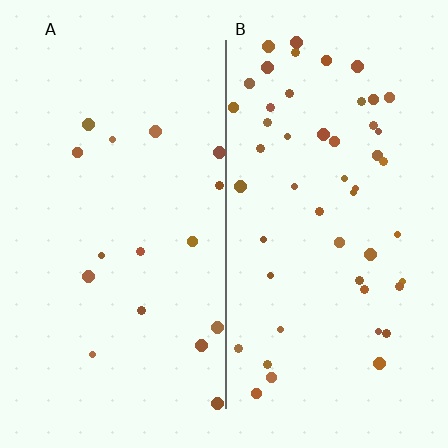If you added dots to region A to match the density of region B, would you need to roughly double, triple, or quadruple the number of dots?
Approximately triple.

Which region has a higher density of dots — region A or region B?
B (the right).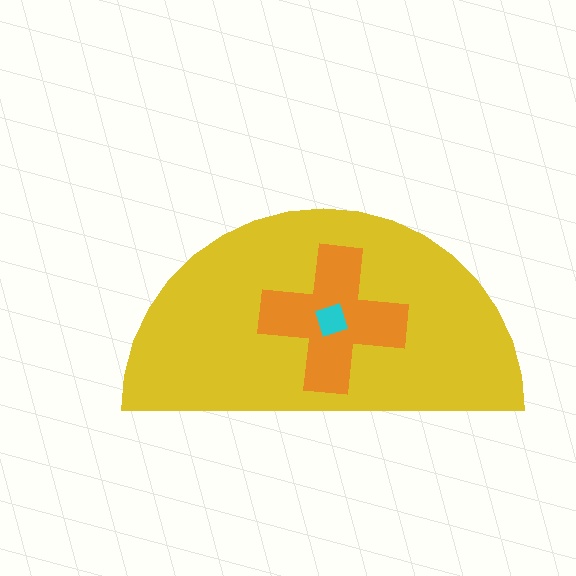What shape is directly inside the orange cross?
The cyan square.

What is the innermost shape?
The cyan square.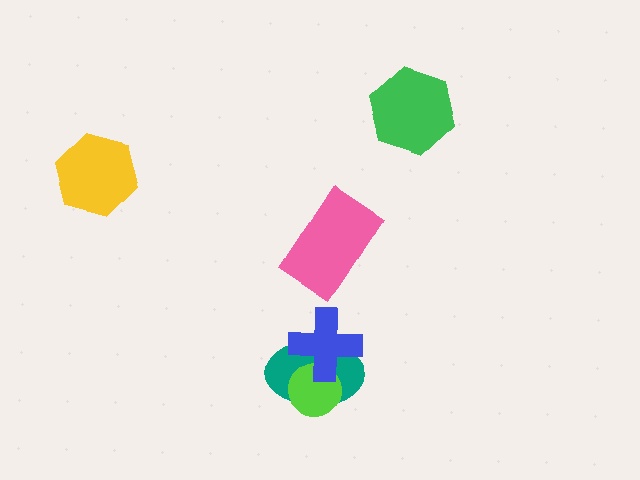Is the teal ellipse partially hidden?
Yes, it is partially covered by another shape.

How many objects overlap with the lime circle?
2 objects overlap with the lime circle.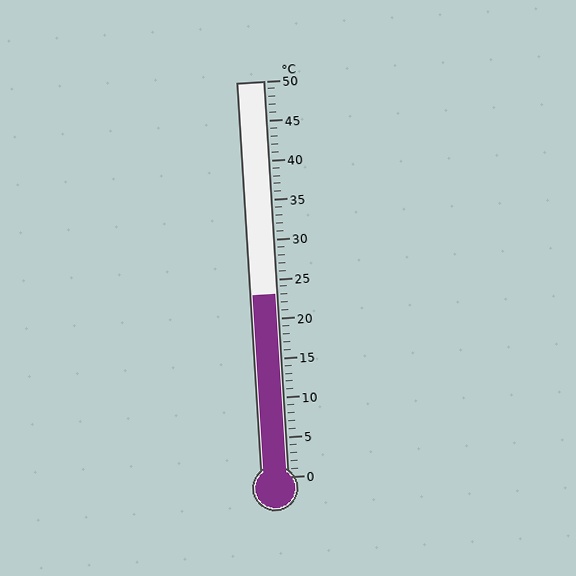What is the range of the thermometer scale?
The thermometer scale ranges from 0°C to 50°C.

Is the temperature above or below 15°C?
The temperature is above 15°C.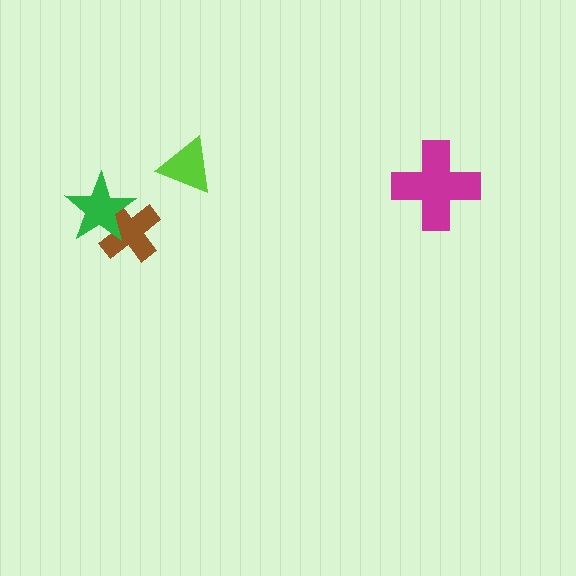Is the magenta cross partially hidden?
No, no other shape covers it.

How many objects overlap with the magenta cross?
0 objects overlap with the magenta cross.